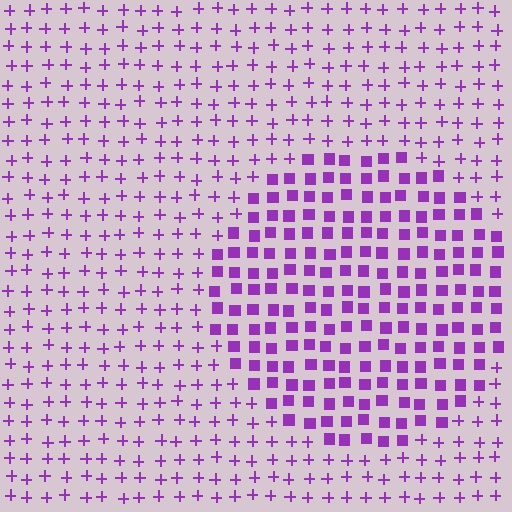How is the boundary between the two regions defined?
The boundary is defined by a change in element shape: squares inside vs. plus signs outside. All elements share the same color and spacing.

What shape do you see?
I see a circle.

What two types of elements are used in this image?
The image uses squares inside the circle region and plus signs outside it.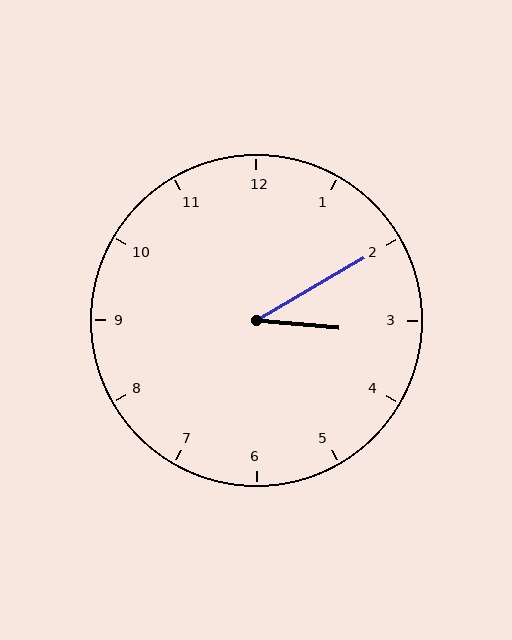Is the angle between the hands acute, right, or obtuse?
It is acute.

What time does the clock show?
3:10.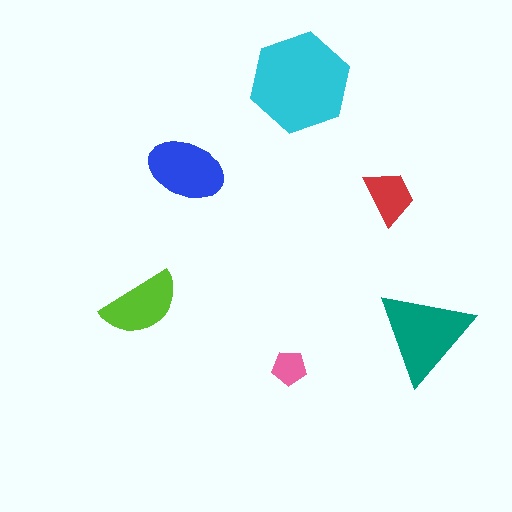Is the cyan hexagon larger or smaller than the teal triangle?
Larger.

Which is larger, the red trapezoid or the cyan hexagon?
The cyan hexagon.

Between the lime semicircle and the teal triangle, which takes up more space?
The teal triangle.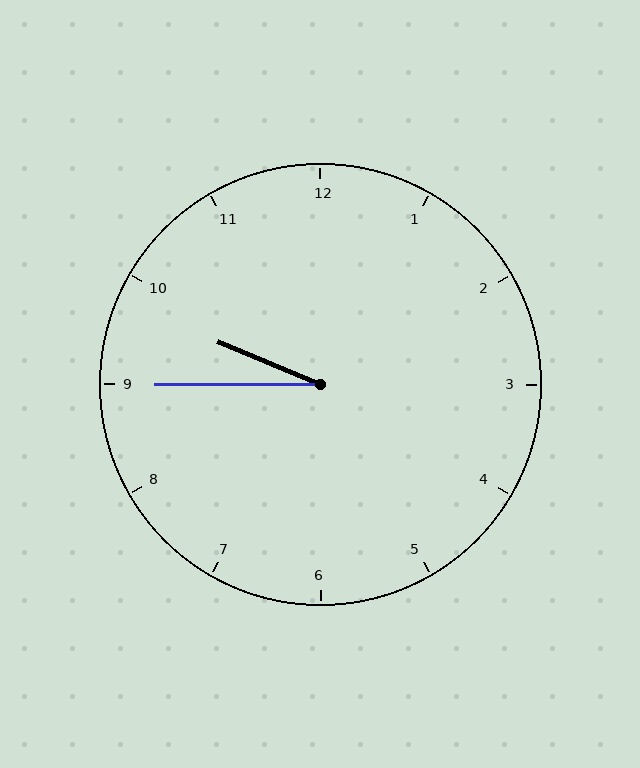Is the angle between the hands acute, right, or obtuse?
It is acute.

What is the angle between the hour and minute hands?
Approximately 22 degrees.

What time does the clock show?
9:45.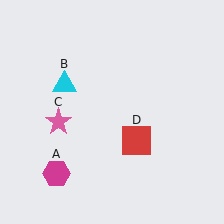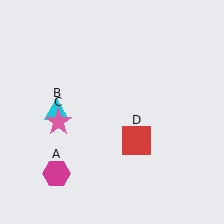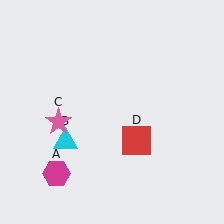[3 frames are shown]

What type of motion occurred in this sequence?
The cyan triangle (object B) rotated counterclockwise around the center of the scene.